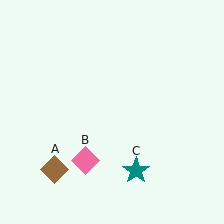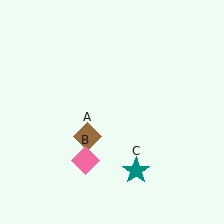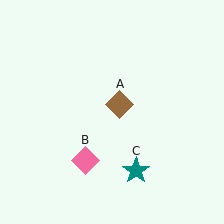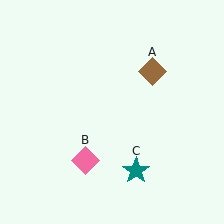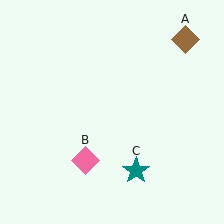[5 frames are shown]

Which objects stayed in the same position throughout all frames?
Pink diamond (object B) and teal star (object C) remained stationary.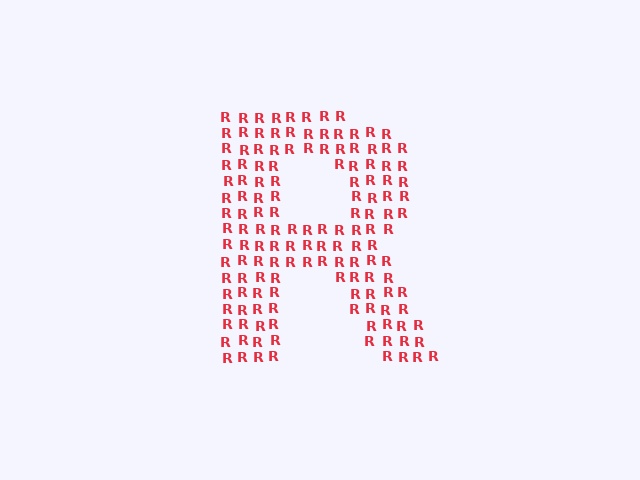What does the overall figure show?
The overall figure shows the letter R.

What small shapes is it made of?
It is made of small letter R's.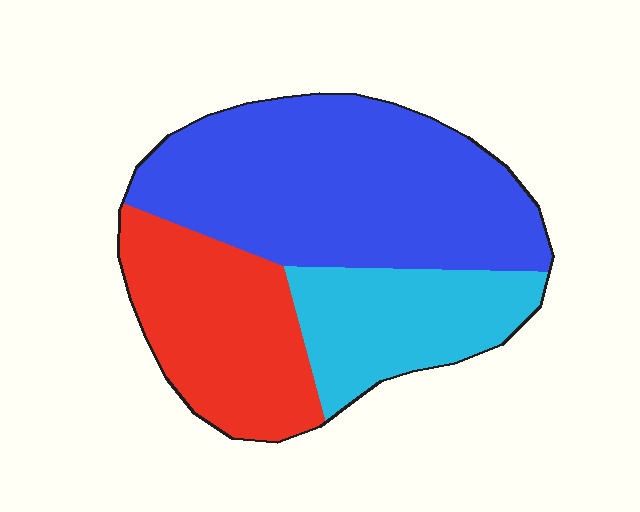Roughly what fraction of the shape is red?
Red covers around 30% of the shape.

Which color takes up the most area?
Blue, at roughly 50%.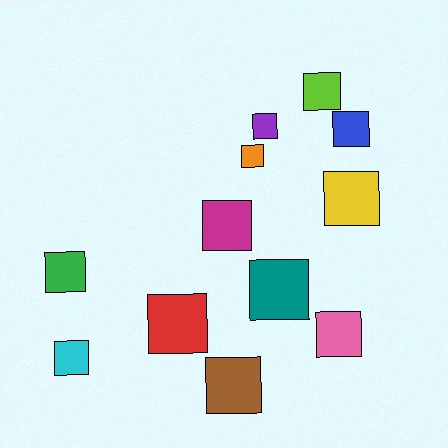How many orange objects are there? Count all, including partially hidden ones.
There is 1 orange object.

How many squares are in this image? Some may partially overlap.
There are 12 squares.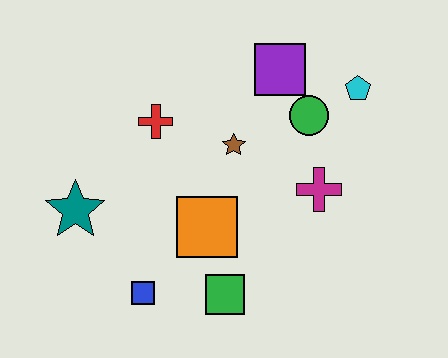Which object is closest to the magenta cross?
The green circle is closest to the magenta cross.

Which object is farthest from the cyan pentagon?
The teal star is farthest from the cyan pentagon.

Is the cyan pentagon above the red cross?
Yes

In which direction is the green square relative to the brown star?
The green square is below the brown star.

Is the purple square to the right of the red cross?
Yes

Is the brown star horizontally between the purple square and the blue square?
Yes